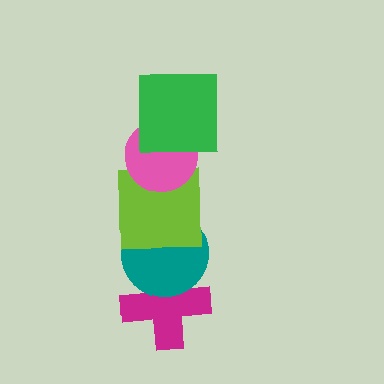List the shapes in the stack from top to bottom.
From top to bottom: the green square, the pink circle, the lime square, the teal circle, the magenta cross.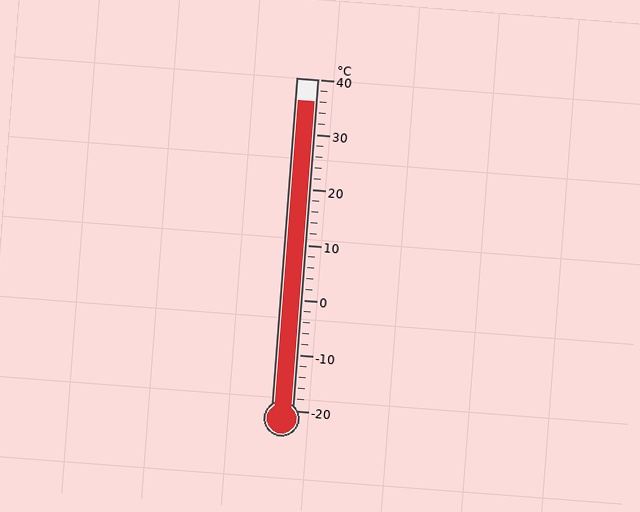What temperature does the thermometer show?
The thermometer shows approximately 36°C.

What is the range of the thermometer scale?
The thermometer scale ranges from -20°C to 40°C.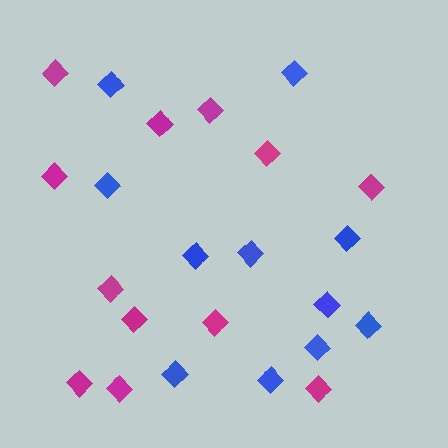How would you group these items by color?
There are 2 groups: one group of blue diamonds (11) and one group of magenta diamonds (12).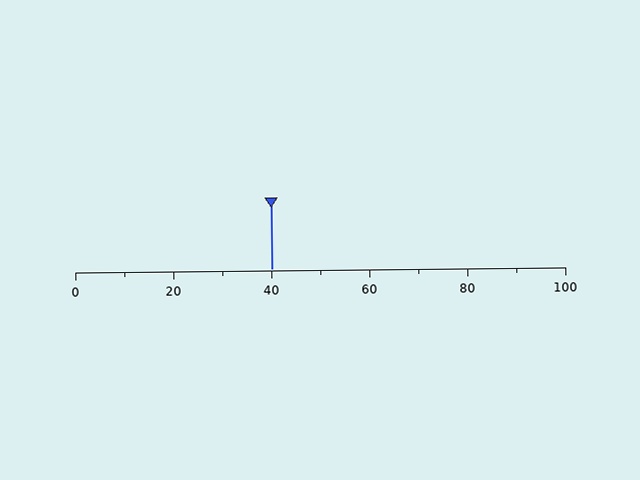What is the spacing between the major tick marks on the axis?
The major ticks are spaced 20 apart.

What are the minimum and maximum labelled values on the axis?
The axis runs from 0 to 100.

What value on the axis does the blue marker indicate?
The marker indicates approximately 40.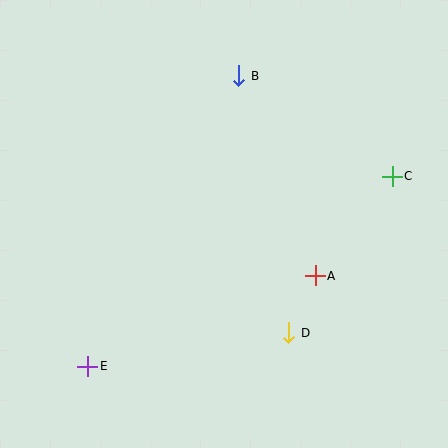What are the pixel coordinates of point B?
Point B is at (239, 76).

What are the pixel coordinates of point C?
Point C is at (392, 176).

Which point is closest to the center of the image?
Point A at (315, 276) is closest to the center.